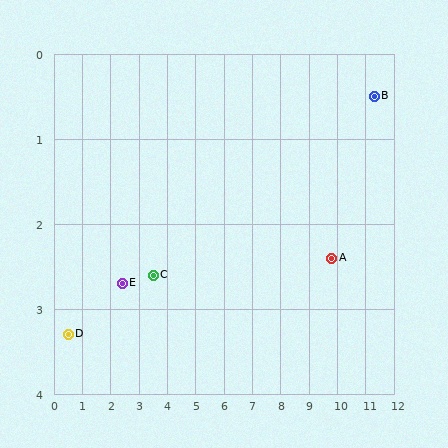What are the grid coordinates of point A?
Point A is at approximately (9.8, 2.4).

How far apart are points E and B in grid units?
Points E and B are about 9.2 grid units apart.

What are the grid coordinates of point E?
Point E is at approximately (2.4, 2.7).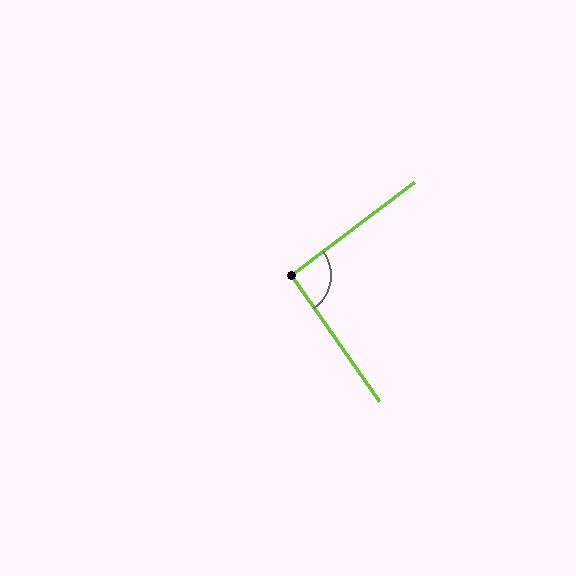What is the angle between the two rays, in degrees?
Approximately 92 degrees.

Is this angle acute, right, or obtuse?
It is approximately a right angle.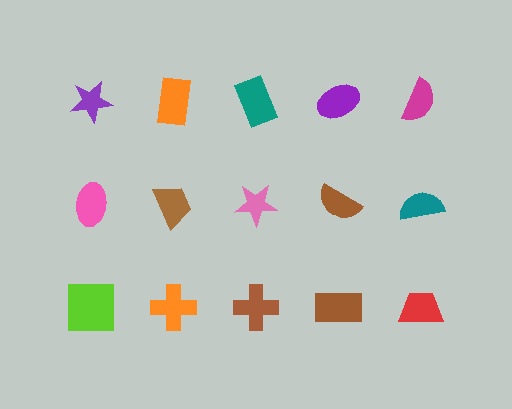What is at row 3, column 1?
A lime square.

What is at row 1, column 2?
An orange rectangle.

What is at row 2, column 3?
A pink star.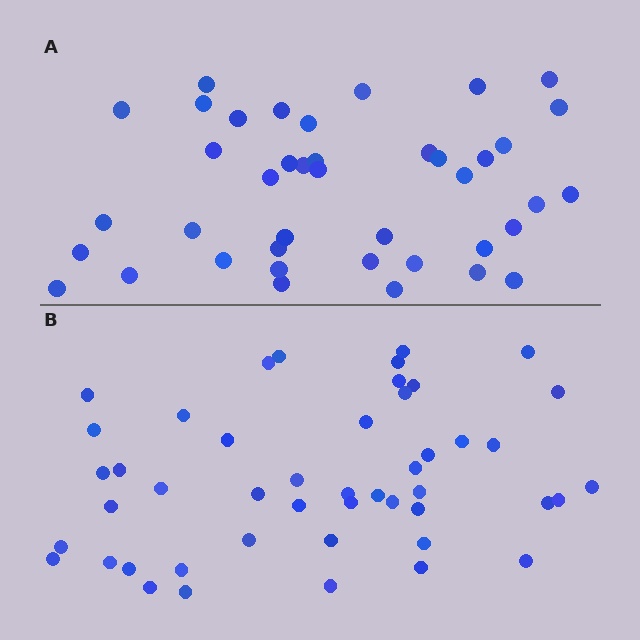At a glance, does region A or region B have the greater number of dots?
Region B (the bottom region) has more dots.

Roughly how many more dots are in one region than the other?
Region B has about 6 more dots than region A.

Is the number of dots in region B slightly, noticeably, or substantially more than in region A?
Region B has only slightly more — the two regions are fairly close. The ratio is roughly 1.1 to 1.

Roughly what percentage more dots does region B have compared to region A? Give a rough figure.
About 15% more.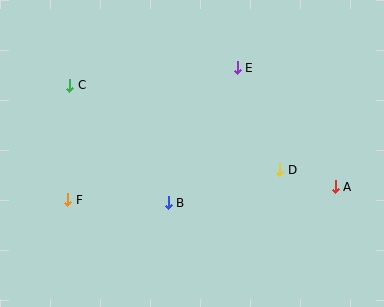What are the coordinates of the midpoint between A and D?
The midpoint between A and D is at (308, 178).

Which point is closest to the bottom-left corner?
Point F is closest to the bottom-left corner.